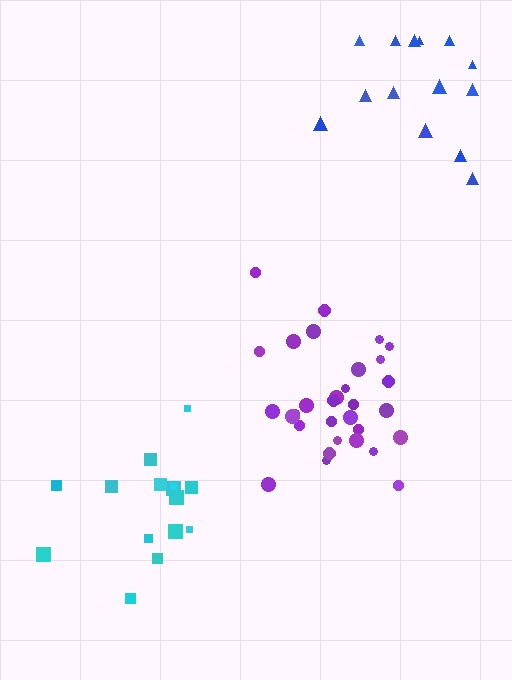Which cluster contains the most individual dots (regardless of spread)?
Purple (32).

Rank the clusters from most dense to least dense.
purple, blue, cyan.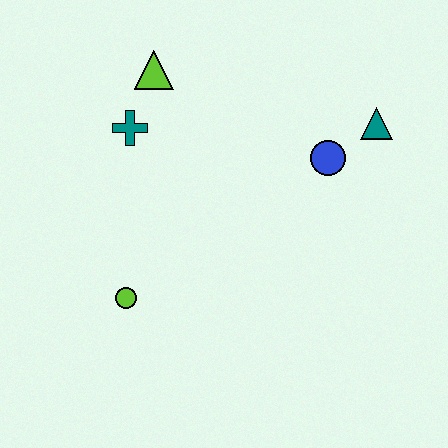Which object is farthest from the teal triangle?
The lime circle is farthest from the teal triangle.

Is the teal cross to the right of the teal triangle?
No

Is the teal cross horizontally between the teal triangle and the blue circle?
No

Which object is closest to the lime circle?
The teal cross is closest to the lime circle.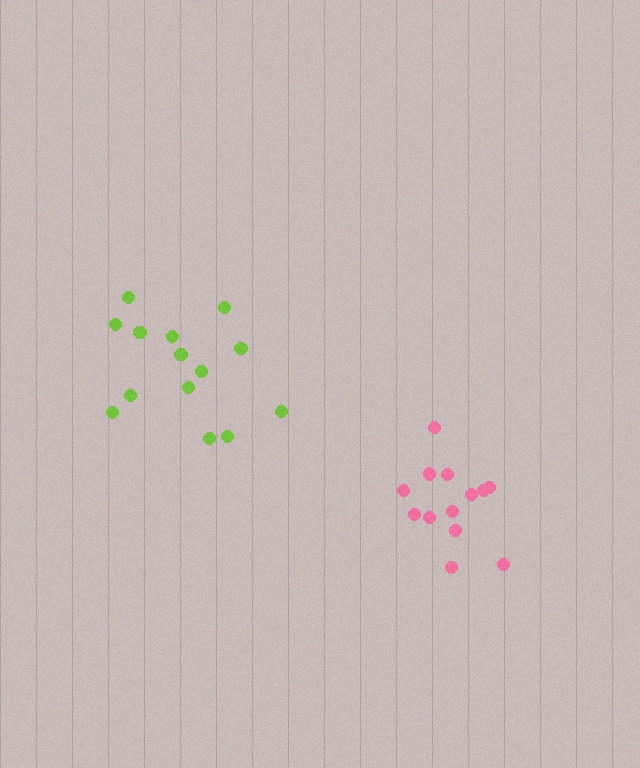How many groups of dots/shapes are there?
There are 2 groups.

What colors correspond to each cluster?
The clusters are colored: lime, pink.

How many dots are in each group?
Group 1: 14 dots, Group 2: 13 dots (27 total).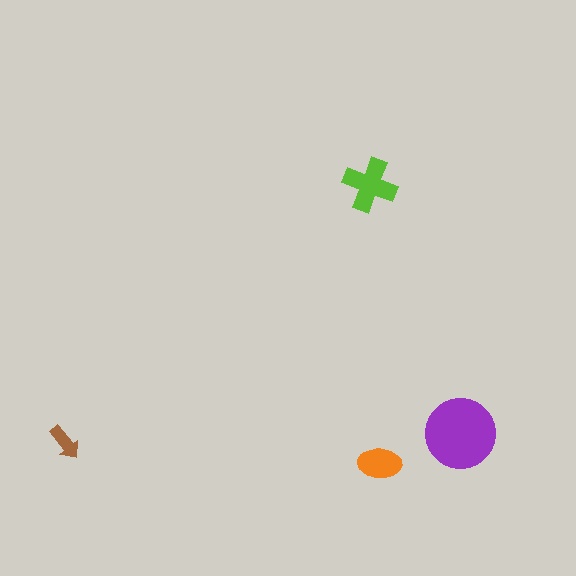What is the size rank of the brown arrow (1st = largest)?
4th.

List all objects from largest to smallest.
The purple circle, the lime cross, the orange ellipse, the brown arrow.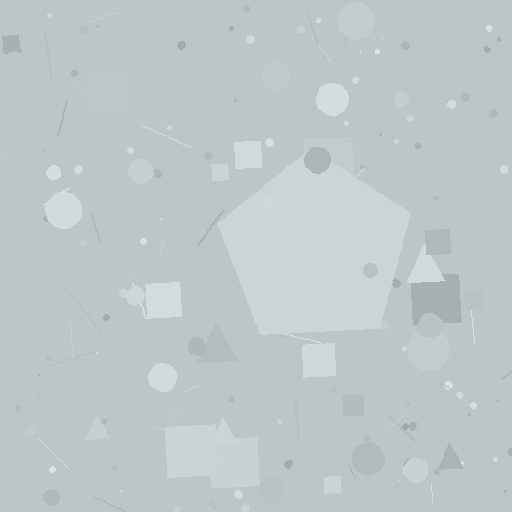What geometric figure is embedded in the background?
A pentagon is embedded in the background.